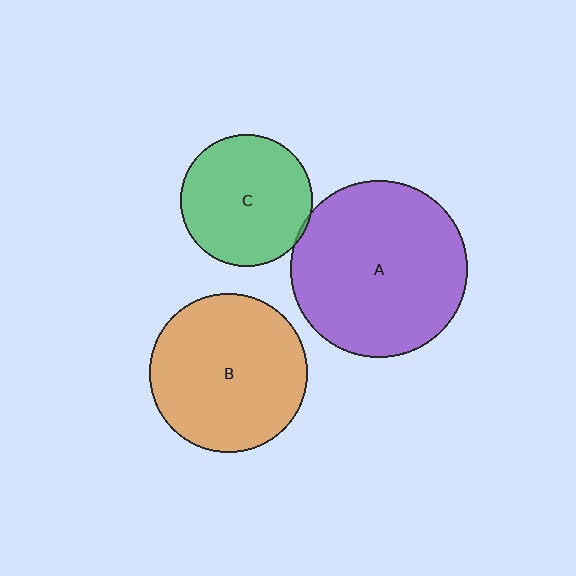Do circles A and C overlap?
Yes.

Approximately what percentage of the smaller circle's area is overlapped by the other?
Approximately 5%.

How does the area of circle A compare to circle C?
Approximately 1.8 times.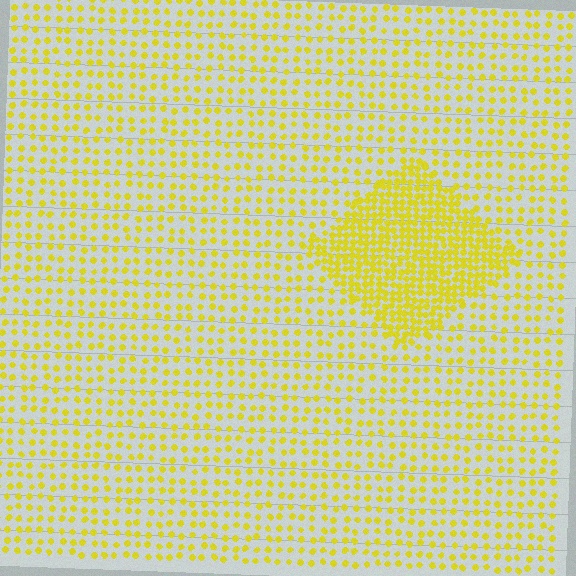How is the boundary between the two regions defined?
The boundary is defined by a change in element density (approximately 2.5x ratio). All elements are the same color, size, and shape.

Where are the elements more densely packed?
The elements are more densely packed inside the diamond boundary.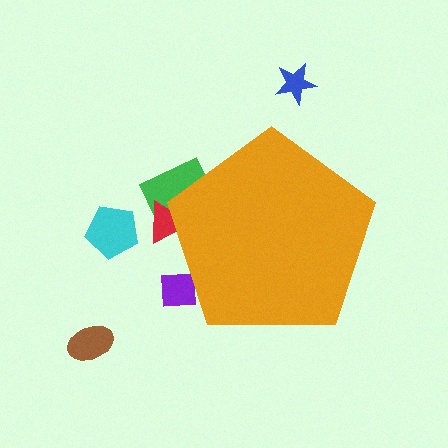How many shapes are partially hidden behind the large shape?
3 shapes are partially hidden.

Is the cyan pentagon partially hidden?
No, the cyan pentagon is fully visible.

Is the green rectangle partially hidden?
Yes, the green rectangle is partially hidden behind the orange pentagon.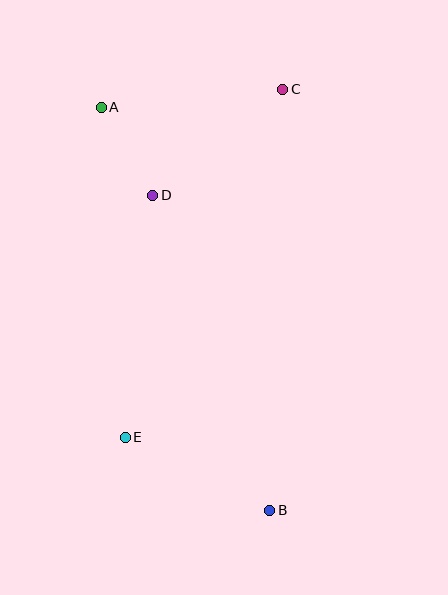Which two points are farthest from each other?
Points A and B are farthest from each other.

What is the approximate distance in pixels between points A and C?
The distance between A and C is approximately 183 pixels.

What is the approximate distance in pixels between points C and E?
The distance between C and E is approximately 382 pixels.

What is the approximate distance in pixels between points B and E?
The distance between B and E is approximately 162 pixels.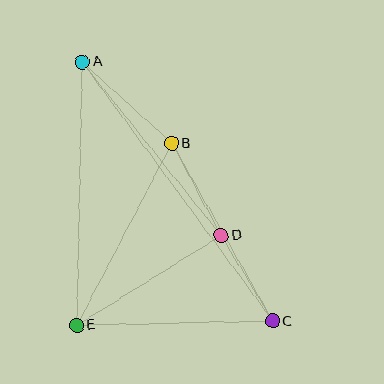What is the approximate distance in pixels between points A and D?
The distance between A and D is approximately 222 pixels.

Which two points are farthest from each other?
Points A and C are farthest from each other.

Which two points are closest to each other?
Points C and D are closest to each other.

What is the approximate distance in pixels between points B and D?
The distance between B and D is approximately 104 pixels.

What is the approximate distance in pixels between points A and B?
The distance between A and B is approximately 121 pixels.